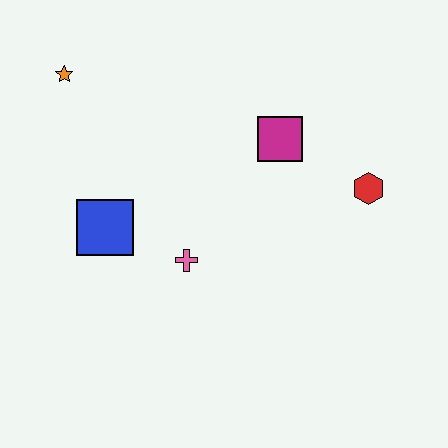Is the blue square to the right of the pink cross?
No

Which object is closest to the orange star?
The blue square is closest to the orange star.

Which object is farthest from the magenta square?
The orange star is farthest from the magenta square.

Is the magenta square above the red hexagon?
Yes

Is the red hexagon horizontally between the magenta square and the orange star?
No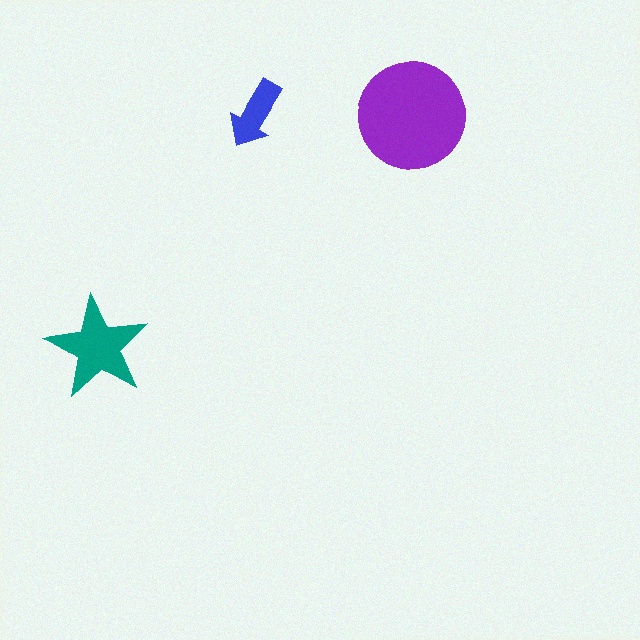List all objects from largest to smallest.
The purple circle, the teal star, the blue arrow.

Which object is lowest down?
The teal star is bottommost.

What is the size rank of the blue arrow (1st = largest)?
3rd.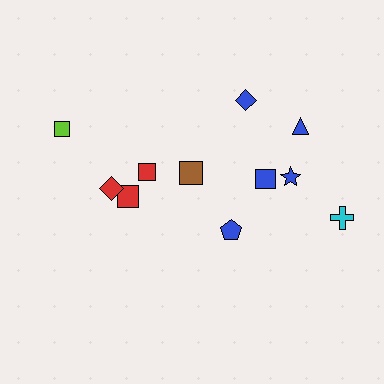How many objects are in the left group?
There are 4 objects.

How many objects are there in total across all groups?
There are 11 objects.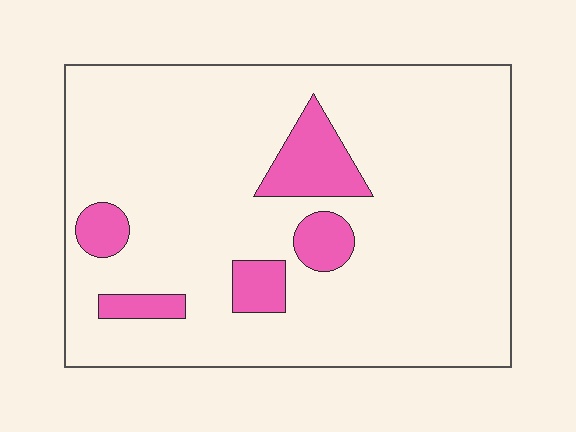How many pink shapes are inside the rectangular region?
5.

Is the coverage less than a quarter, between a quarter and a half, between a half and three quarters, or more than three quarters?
Less than a quarter.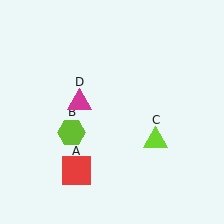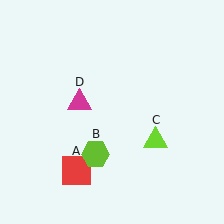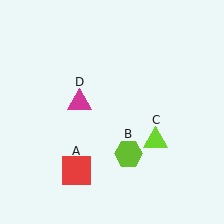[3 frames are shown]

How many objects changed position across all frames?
1 object changed position: lime hexagon (object B).